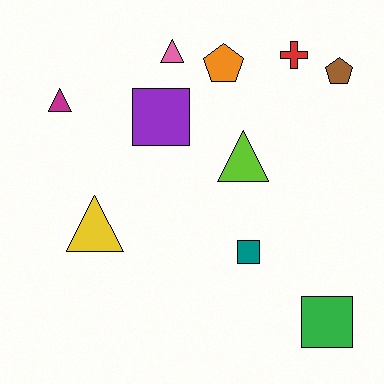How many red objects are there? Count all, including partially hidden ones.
There is 1 red object.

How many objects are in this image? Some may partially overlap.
There are 10 objects.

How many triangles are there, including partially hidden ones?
There are 4 triangles.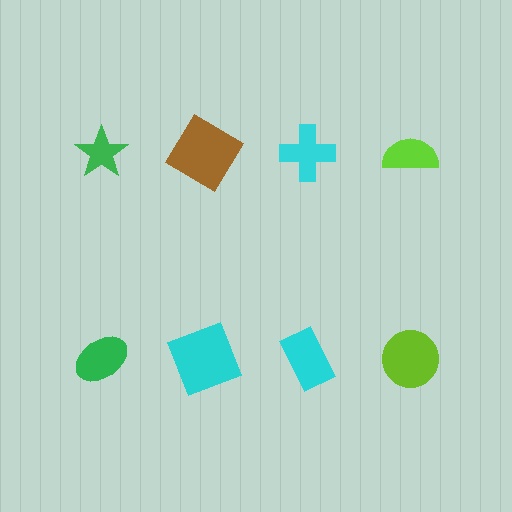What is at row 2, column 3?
A cyan rectangle.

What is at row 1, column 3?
A cyan cross.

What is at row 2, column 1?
A green ellipse.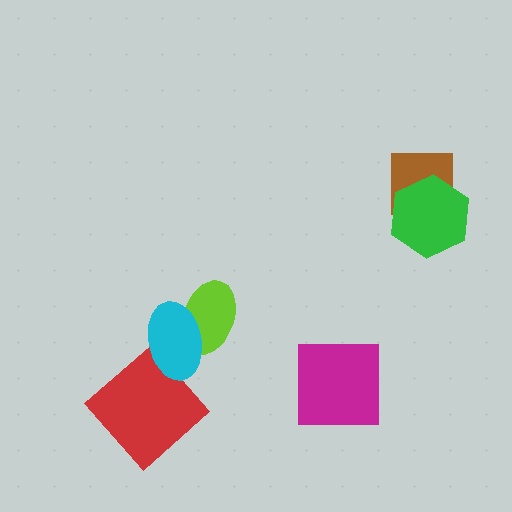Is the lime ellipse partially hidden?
Yes, it is partially covered by another shape.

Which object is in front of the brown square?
The green hexagon is in front of the brown square.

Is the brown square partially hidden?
Yes, it is partially covered by another shape.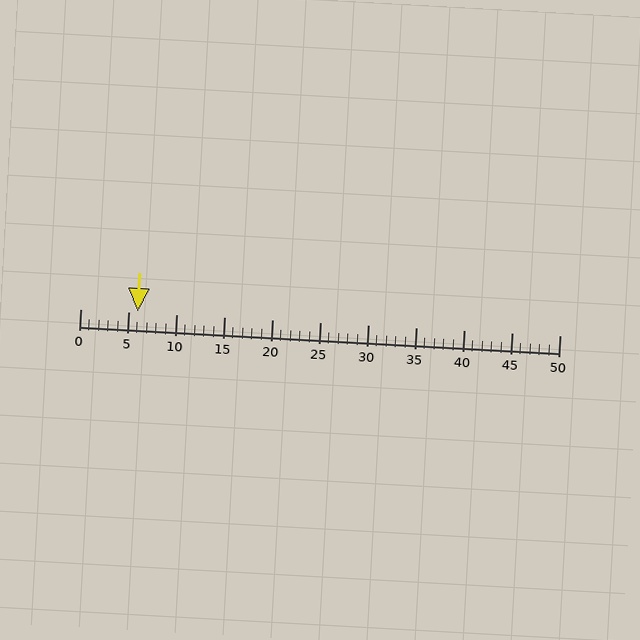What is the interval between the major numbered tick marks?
The major tick marks are spaced 5 units apart.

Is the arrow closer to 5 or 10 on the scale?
The arrow is closer to 5.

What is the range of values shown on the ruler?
The ruler shows values from 0 to 50.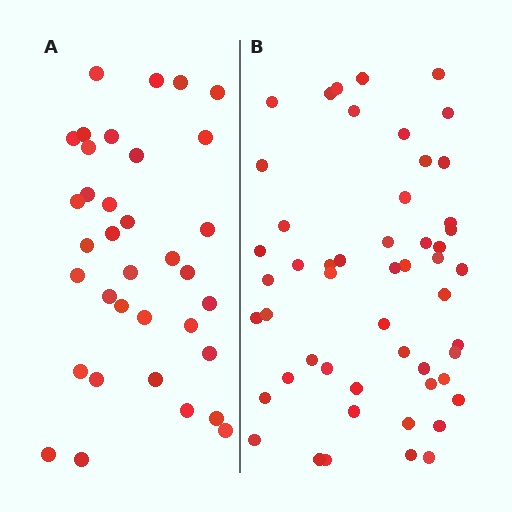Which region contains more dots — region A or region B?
Region B (the right region) has more dots.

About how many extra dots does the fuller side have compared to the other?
Region B has approximately 15 more dots than region A.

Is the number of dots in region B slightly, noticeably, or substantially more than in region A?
Region B has substantially more. The ratio is roughly 1.5 to 1.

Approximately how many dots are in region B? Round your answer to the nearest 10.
About 50 dots. (The exact count is 52, which rounds to 50.)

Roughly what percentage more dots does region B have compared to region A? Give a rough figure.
About 50% more.